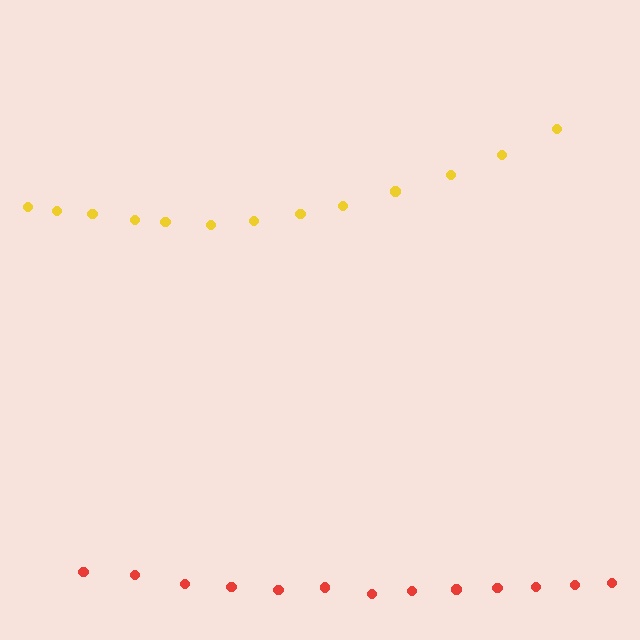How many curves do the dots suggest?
There are 2 distinct paths.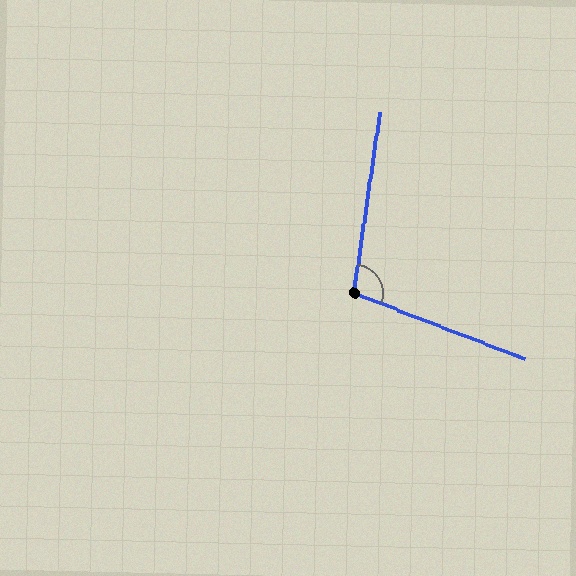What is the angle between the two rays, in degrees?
Approximately 103 degrees.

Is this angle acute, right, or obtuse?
It is obtuse.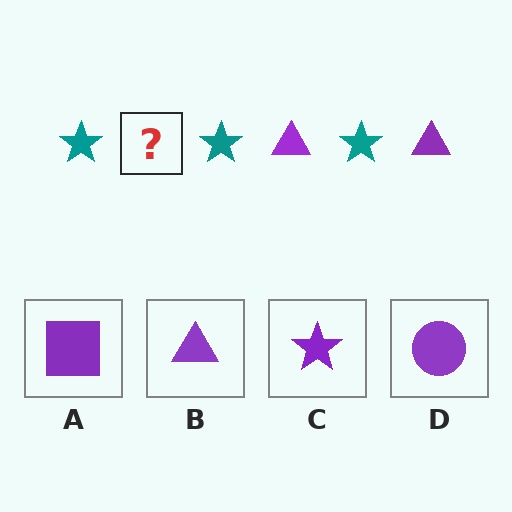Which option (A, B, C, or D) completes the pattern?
B.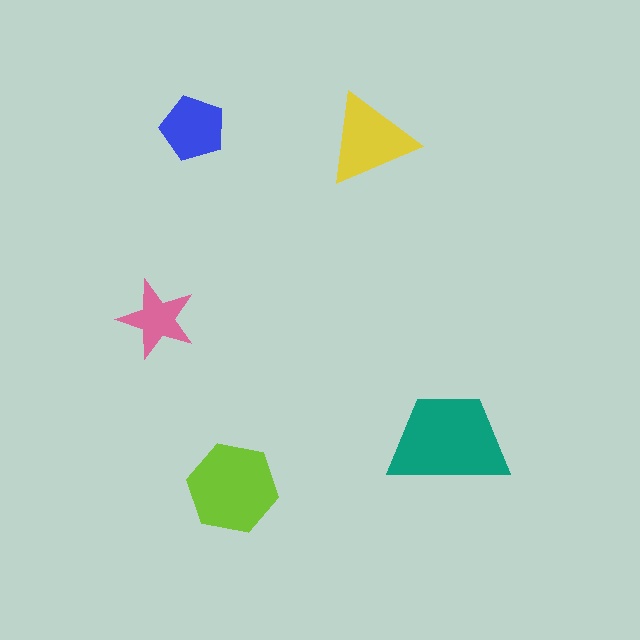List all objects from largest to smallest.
The teal trapezoid, the lime hexagon, the yellow triangle, the blue pentagon, the pink star.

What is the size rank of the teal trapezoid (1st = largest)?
1st.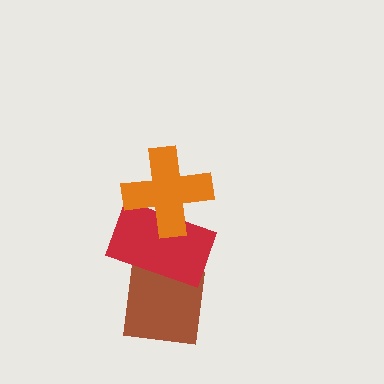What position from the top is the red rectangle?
The red rectangle is 2nd from the top.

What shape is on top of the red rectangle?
The orange cross is on top of the red rectangle.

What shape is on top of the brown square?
The red rectangle is on top of the brown square.